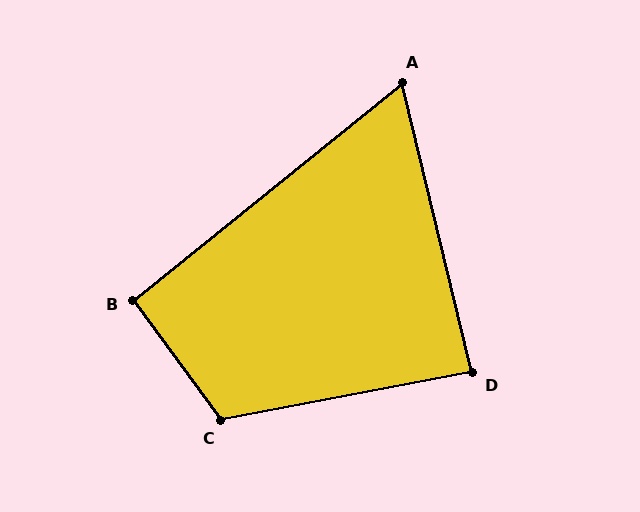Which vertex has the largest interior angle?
C, at approximately 115 degrees.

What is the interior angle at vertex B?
Approximately 93 degrees (approximately right).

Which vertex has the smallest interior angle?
A, at approximately 65 degrees.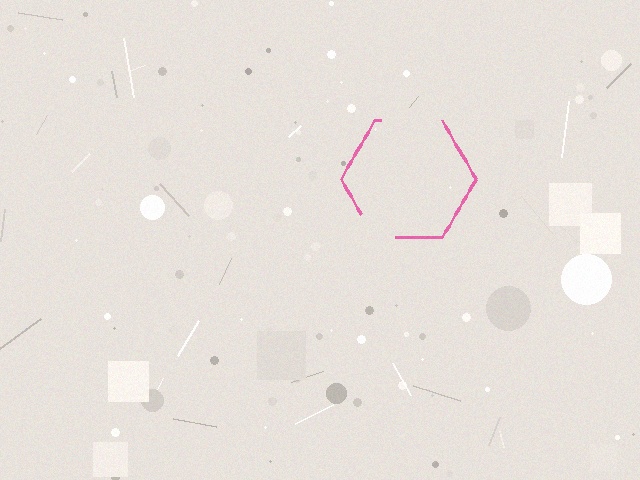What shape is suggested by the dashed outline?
The dashed outline suggests a hexagon.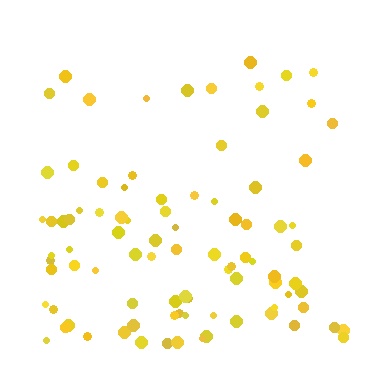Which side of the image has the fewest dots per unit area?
The top.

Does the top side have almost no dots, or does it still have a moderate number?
Still a moderate number, just noticeably fewer than the bottom.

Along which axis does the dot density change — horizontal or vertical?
Vertical.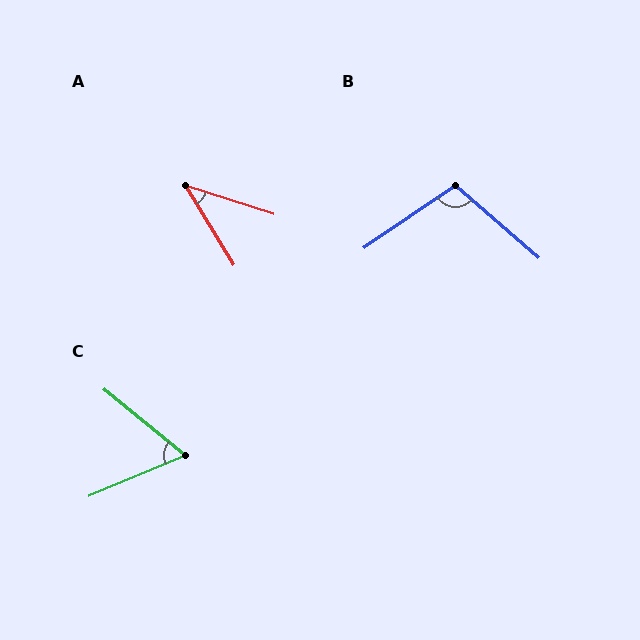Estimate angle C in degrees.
Approximately 62 degrees.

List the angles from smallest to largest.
A (41°), C (62°), B (105°).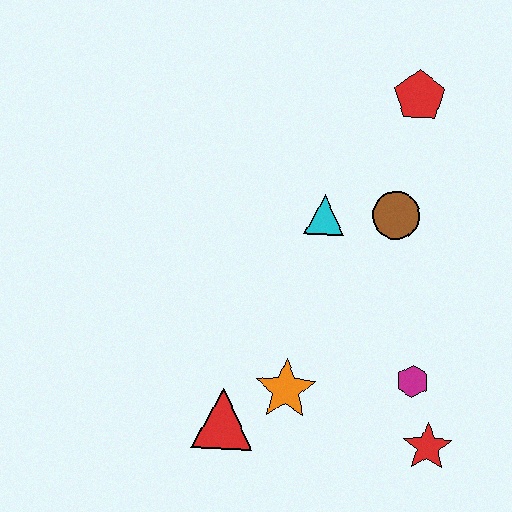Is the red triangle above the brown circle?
No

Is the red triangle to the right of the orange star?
No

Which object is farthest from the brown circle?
The red triangle is farthest from the brown circle.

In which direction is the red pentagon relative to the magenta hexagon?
The red pentagon is above the magenta hexagon.